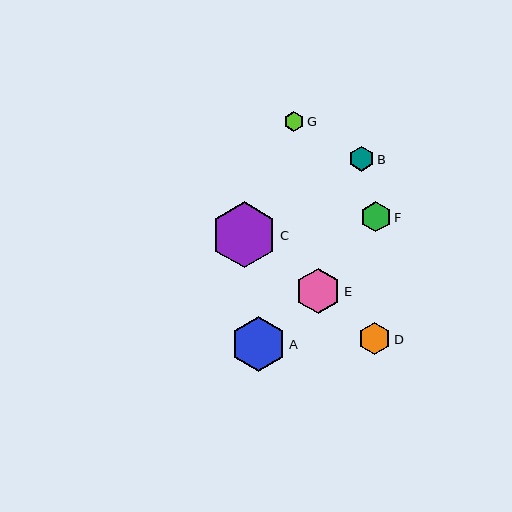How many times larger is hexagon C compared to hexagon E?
Hexagon C is approximately 1.5 times the size of hexagon E.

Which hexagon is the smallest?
Hexagon G is the smallest with a size of approximately 20 pixels.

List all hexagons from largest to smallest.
From largest to smallest: C, A, E, D, F, B, G.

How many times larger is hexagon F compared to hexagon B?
Hexagon F is approximately 1.2 times the size of hexagon B.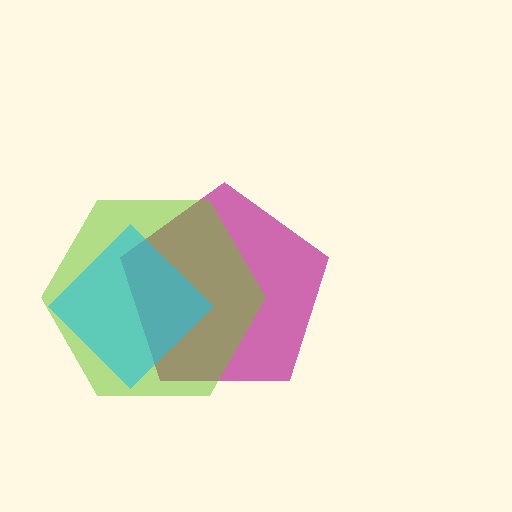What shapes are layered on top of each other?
The layered shapes are: a magenta pentagon, a lime hexagon, a cyan diamond.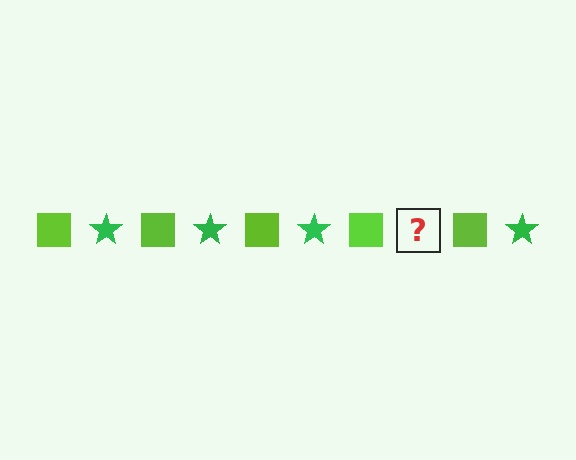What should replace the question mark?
The question mark should be replaced with a green star.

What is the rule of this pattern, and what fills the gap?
The rule is that the pattern alternates between lime square and green star. The gap should be filled with a green star.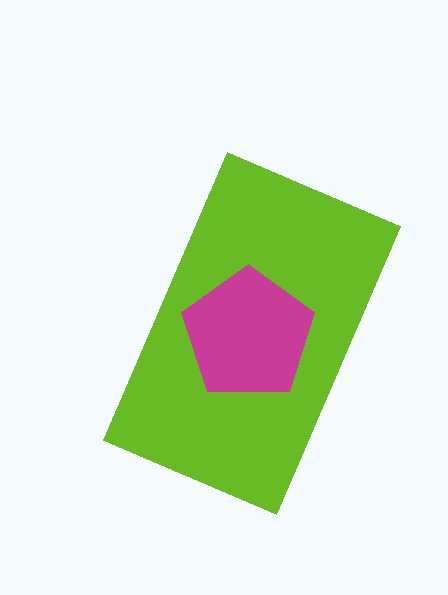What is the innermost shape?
The magenta pentagon.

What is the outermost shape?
The lime rectangle.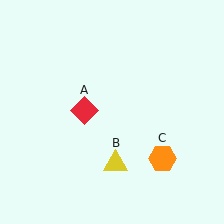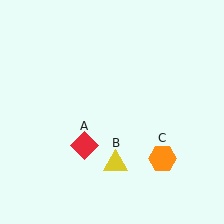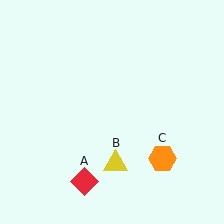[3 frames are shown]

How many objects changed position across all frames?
1 object changed position: red diamond (object A).